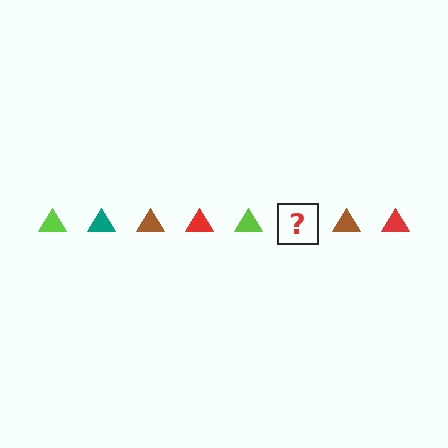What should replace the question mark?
The question mark should be replaced with a teal triangle.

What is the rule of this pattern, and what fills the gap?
The rule is that the pattern cycles through lime, teal, brown, red triangles. The gap should be filled with a teal triangle.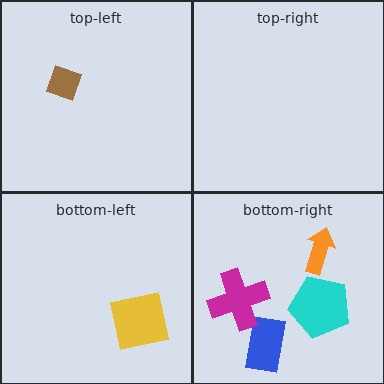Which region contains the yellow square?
The bottom-left region.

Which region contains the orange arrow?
The bottom-right region.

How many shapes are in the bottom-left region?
1.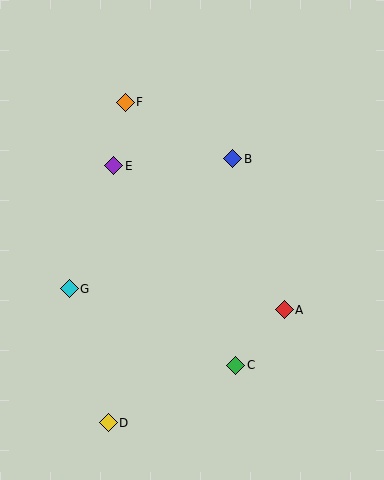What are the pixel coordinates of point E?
Point E is at (114, 166).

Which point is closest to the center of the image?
Point B at (233, 159) is closest to the center.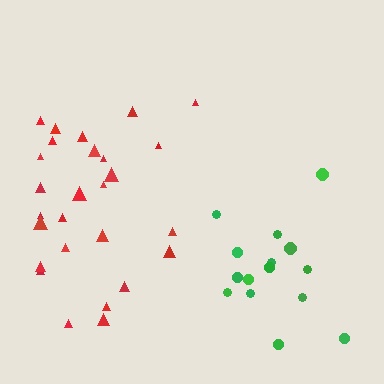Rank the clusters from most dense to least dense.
green, red.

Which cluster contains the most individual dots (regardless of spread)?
Red (27).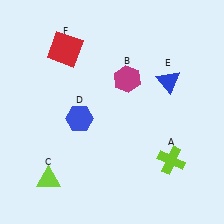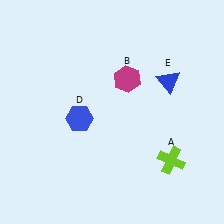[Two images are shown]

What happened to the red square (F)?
The red square (F) was removed in Image 2. It was in the top-left area of Image 1.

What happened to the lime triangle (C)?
The lime triangle (C) was removed in Image 2. It was in the bottom-left area of Image 1.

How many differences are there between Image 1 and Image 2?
There are 2 differences between the two images.